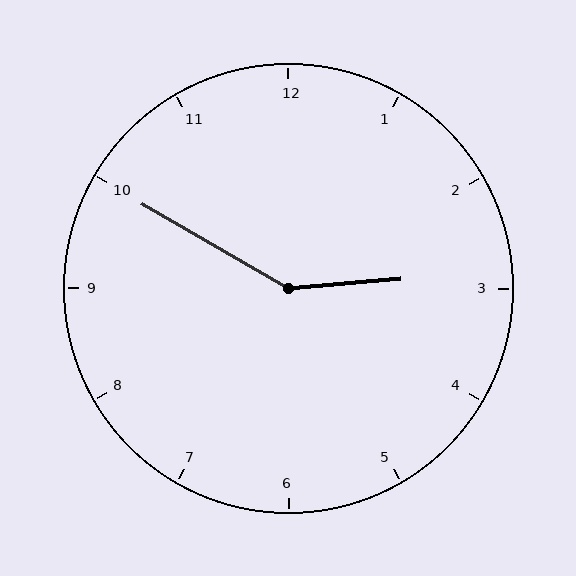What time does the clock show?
2:50.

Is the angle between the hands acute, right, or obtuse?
It is obtuse.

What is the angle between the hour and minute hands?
Approximately 145 degrees.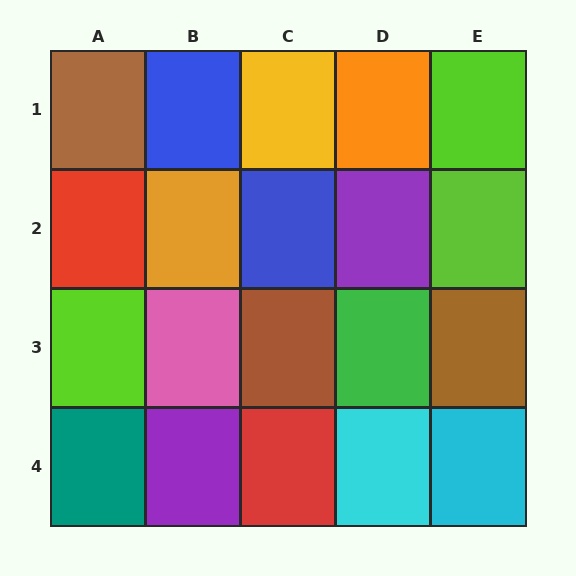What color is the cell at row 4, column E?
Cyan.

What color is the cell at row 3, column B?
Pink.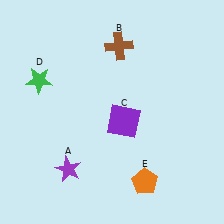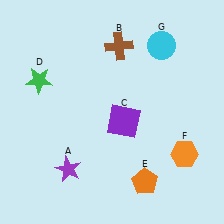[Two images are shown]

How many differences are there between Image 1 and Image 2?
There are 2 differences between the two images.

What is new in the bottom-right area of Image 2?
An orange hexagon (F) was added in the bottom-right area of Image 2.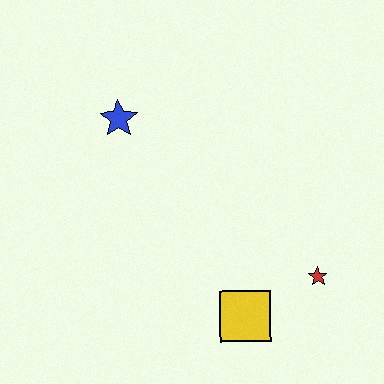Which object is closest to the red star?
The yellow square is closest to the red star.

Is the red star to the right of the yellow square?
Yes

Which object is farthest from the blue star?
The red star is farthest from the blue star.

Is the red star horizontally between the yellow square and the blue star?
No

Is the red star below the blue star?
Yes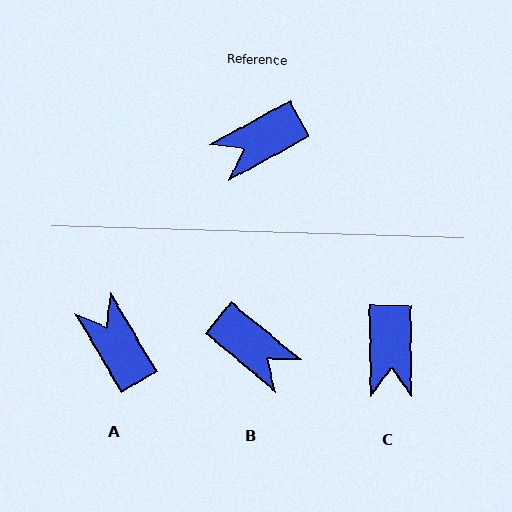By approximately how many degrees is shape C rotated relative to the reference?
Approximately 62 degrees counter-clockwise.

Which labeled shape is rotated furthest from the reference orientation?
B, about 111 degrees away.